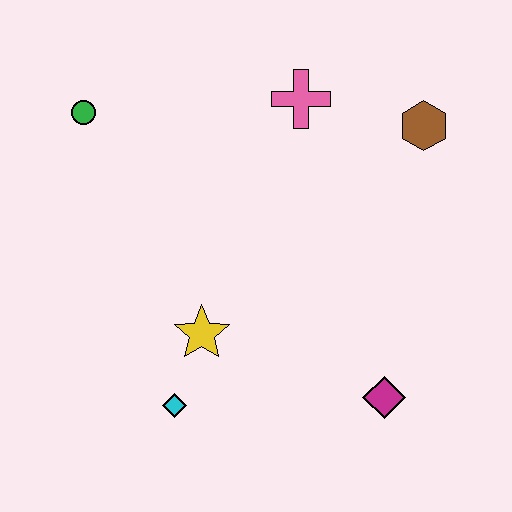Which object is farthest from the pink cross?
The cyan diamond is farthest from the pink cross.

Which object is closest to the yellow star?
The cyan diamond is closest to the yellow star.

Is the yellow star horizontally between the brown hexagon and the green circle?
Yes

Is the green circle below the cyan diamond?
No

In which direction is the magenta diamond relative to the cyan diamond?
The magenta diamond is to the right of the cyan diamond.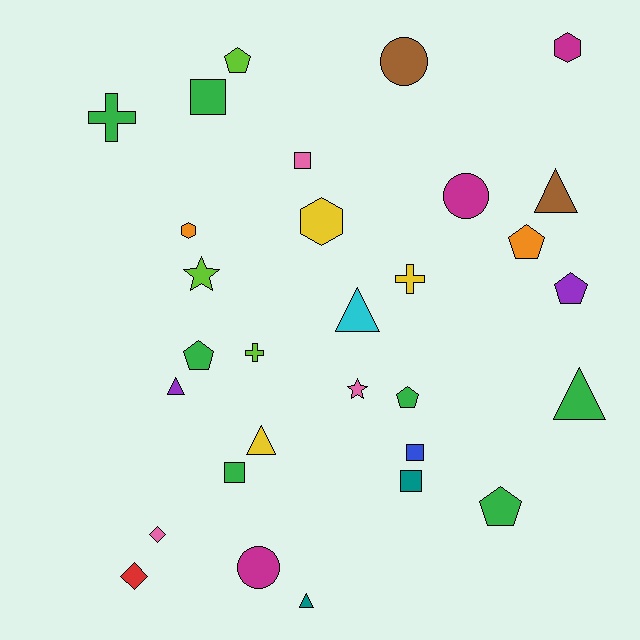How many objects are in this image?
There are 30 objects.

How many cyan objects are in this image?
There is 1 cyan object.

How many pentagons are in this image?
There are 6 pentagons.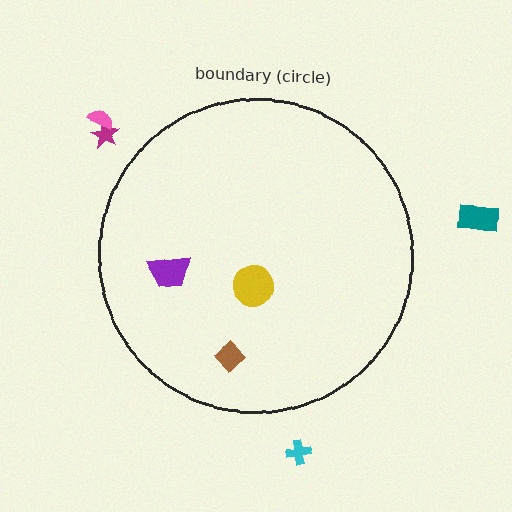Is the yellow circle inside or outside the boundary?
Inside.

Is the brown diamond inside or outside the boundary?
Inside.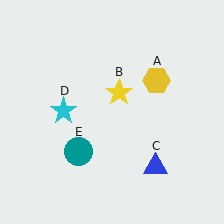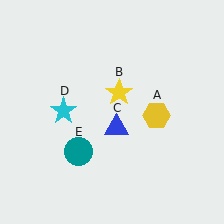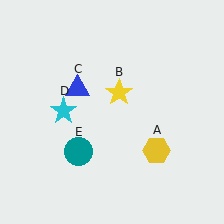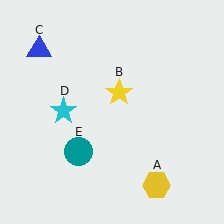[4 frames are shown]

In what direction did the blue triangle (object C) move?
The blue triangle (object C) moved up and to the left.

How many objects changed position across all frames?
2 objects changed position: yellow hexagon (object A), blue triangle (object C).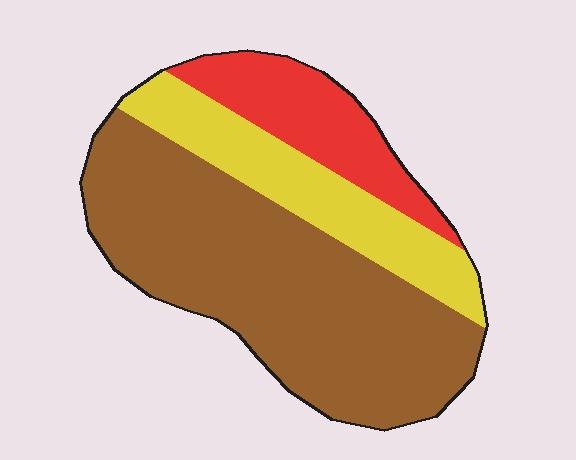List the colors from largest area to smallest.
From largest to smallest: brown, yellow, red.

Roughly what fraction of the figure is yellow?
Yellow takes up about one quarter (1/4) of the figure.